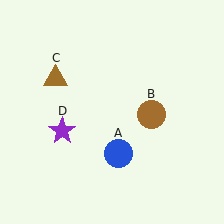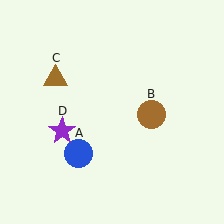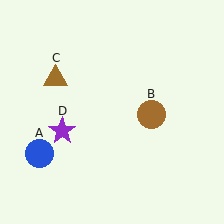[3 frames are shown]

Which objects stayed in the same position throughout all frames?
Brown circle (object B) and brown triangle (object C) and purple star (object D) remained stationary.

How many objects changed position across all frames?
1 object changed position: blue circle (object A).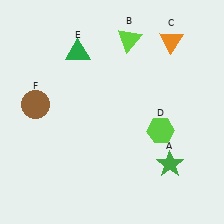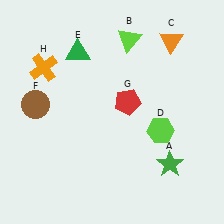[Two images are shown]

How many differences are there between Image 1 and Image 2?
There are 2 differences between the two images.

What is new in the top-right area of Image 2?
A red pentagon (G) was added in the top-right area of Image 2.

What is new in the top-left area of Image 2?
An orange cross (H) was added in the top-left area of Image 2.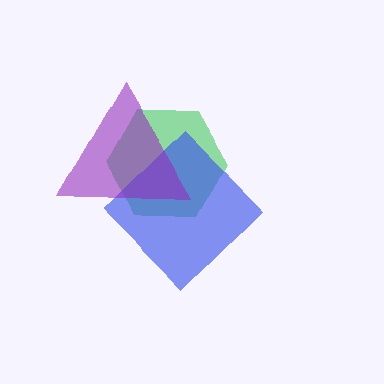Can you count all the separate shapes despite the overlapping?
Yes, there are 3 separate shapes.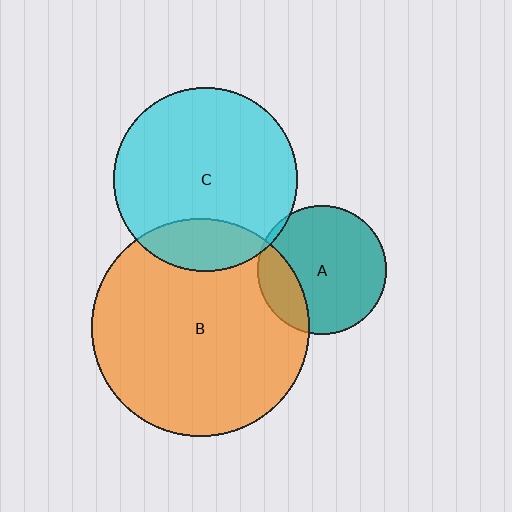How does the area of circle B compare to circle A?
Approximately 2.8 times.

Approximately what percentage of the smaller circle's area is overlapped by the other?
Approximately 20%.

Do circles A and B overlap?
Yes.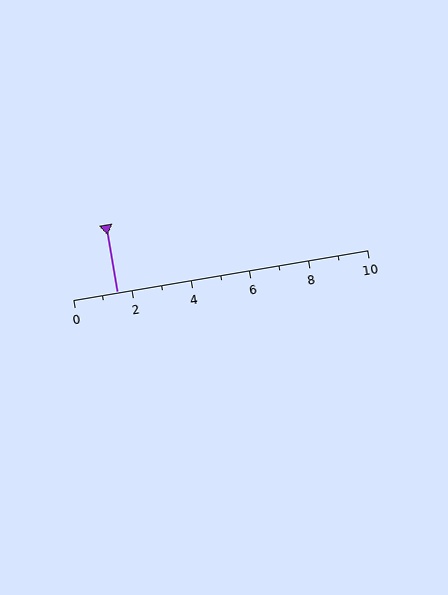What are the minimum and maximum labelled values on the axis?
The axis runs from 0 to 10.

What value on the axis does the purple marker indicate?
The marker indicates approximately 1.5.